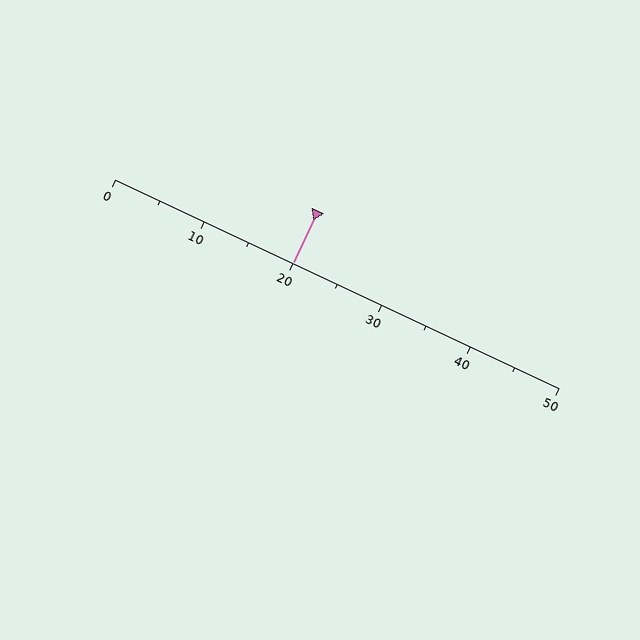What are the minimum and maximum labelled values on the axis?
The axis runs from 0 to 50.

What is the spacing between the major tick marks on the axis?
The major ticks are spaced 10 apart.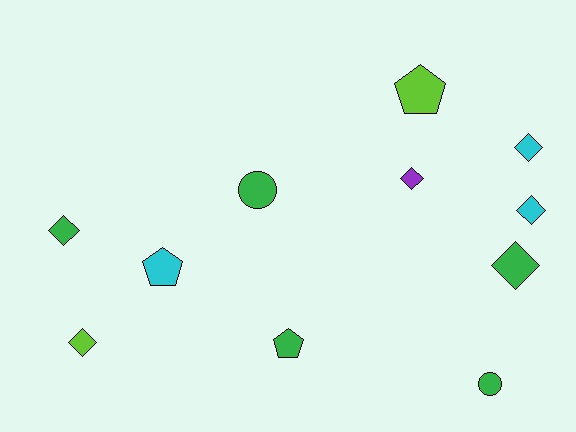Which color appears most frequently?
Green, with 5 objects.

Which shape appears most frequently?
Diamond, with 6 objects.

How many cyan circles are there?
There are no cyan circles.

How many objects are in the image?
There are 11 objects.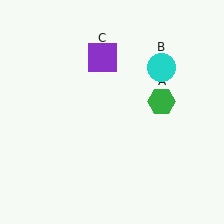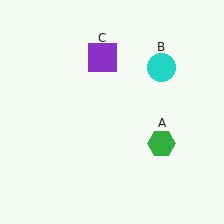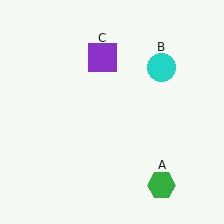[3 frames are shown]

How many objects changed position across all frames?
1 object changed position: green hexagon (object A).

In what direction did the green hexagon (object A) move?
The green hexagon (object A) moved down.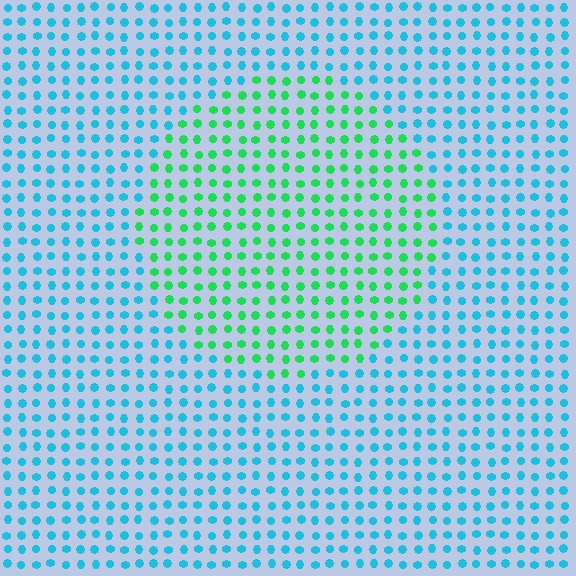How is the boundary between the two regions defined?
The boundary is defined purely by a slight shift in hue (about 52 degrees). Spacing, size, and orientation are identical on both sides.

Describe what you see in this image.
The image is filled with small cyan elements in a uniform arrangement. A circle-shaped region is visible where the elements are tinted to a slightly different hue, forming a subtle color boundary.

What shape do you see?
I see a circle.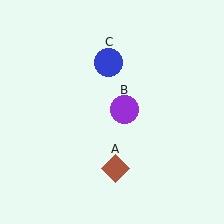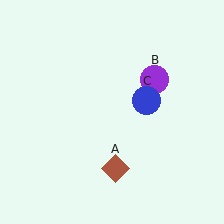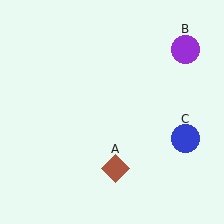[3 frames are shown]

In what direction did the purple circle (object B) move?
The purple circle (object B) moved up and to the right.